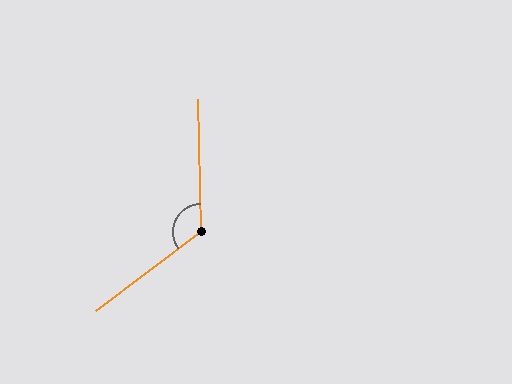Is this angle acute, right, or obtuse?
It is obtuse.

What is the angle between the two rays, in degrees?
Approximately 126 degrees.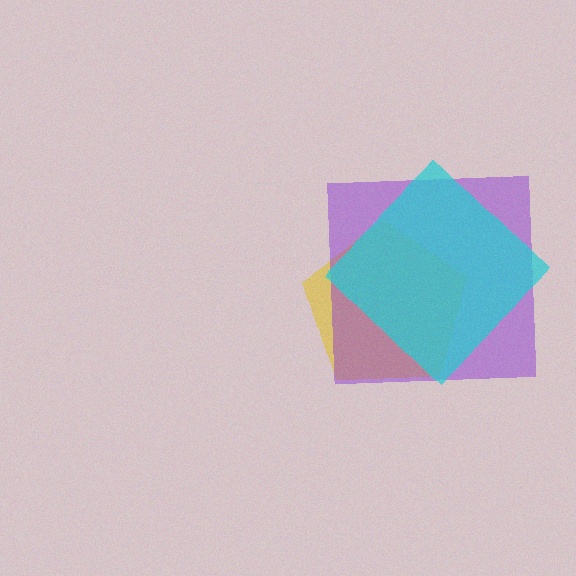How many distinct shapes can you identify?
There are 3 distinct shapes: a yellow pentagon, a purple square, a cyan diamond.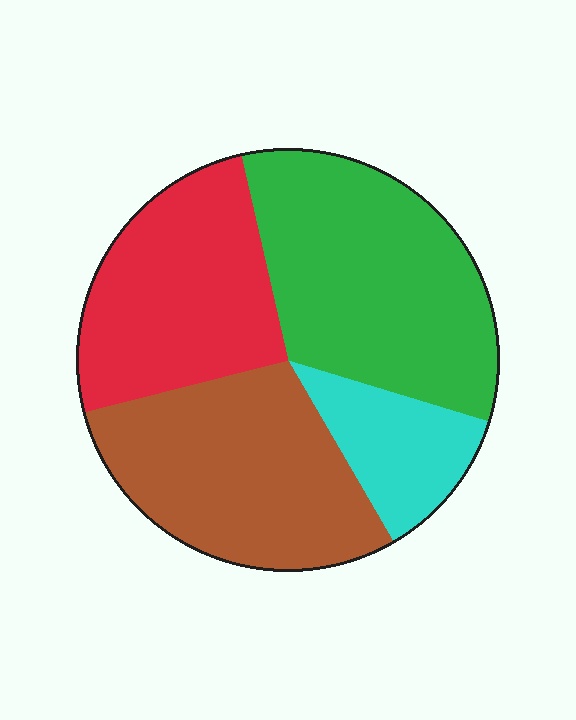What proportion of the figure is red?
Red covers 26% of the figure.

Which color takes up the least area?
Cyan, at roughly 10%.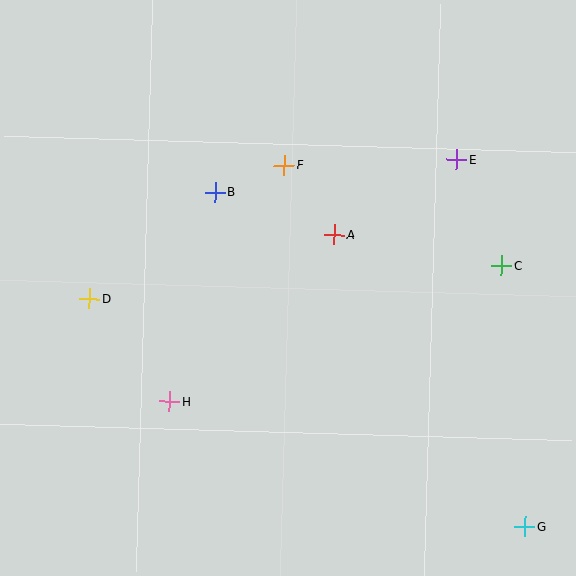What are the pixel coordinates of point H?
Point H is at (170, 401).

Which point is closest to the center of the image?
Point A at (334, 234) is closest to the center.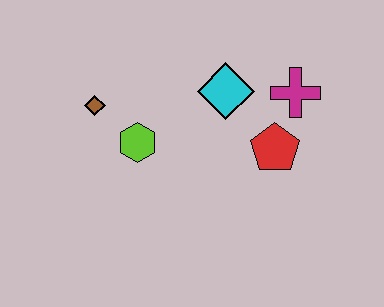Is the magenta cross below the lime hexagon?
No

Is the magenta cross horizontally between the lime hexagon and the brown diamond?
No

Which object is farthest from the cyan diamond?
The brown diamond is farthest from the cyan diamond.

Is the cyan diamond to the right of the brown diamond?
Yes